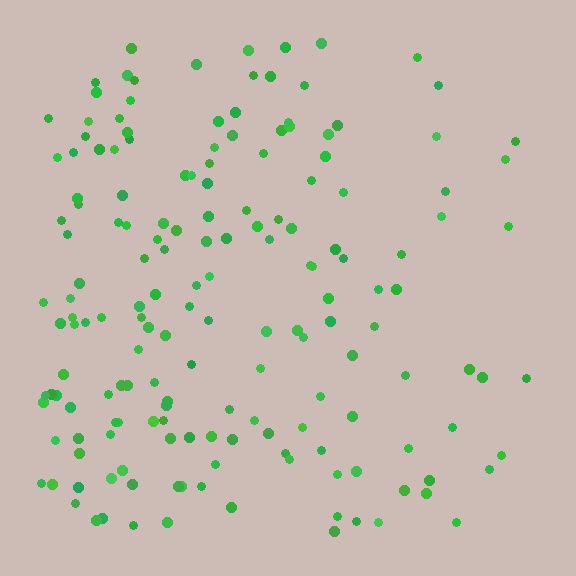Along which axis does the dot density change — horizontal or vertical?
Horizontal.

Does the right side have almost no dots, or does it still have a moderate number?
Still a moderate number, just noticeably fewer than the left.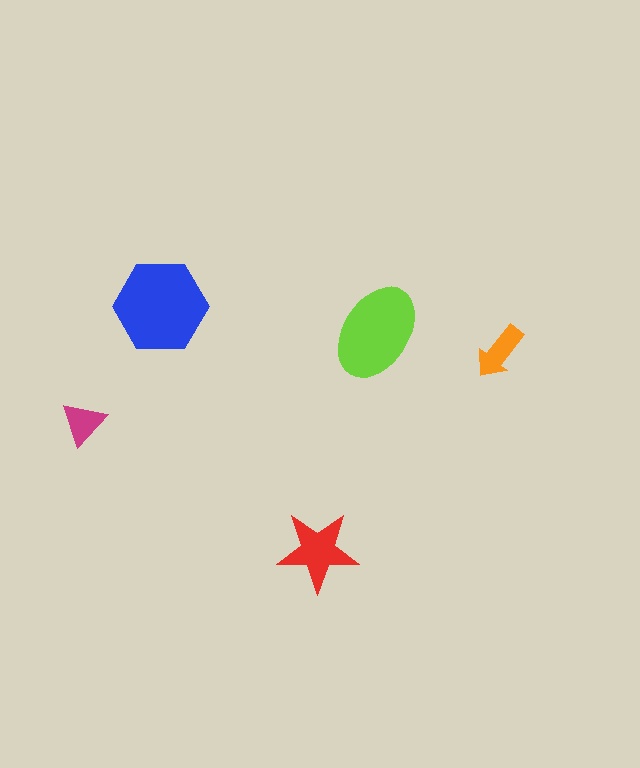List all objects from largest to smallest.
The blue hexagon, the lime ellipse, the red star, the orange arrow, the magenta triangle.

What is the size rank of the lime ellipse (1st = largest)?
2nd.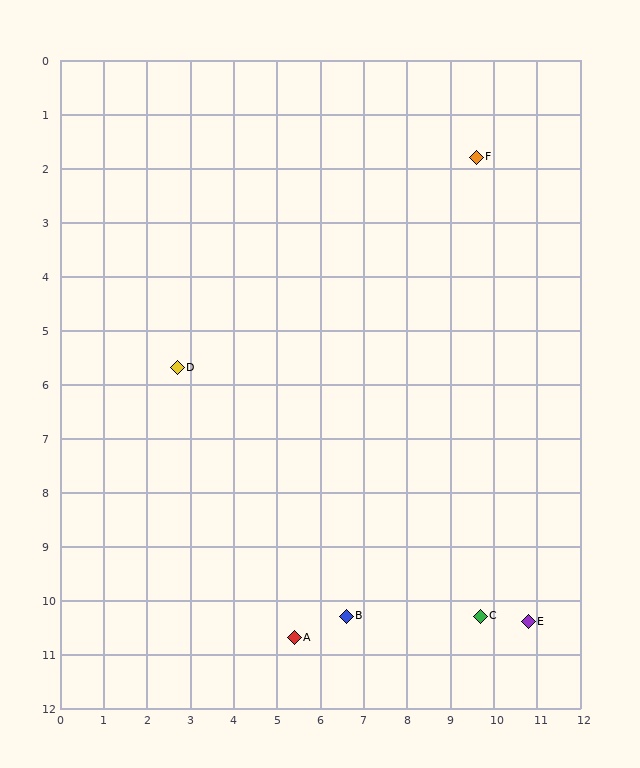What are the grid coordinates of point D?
Point D is at approximately (2.7, 5.7).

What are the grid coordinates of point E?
Point E is at approximately (10.8, 10.4).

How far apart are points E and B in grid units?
Points E and B are about 4.2 grid units apart.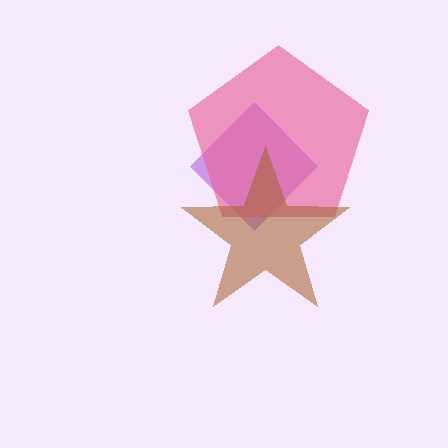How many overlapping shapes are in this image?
There are 3 overlapping shapes in the image.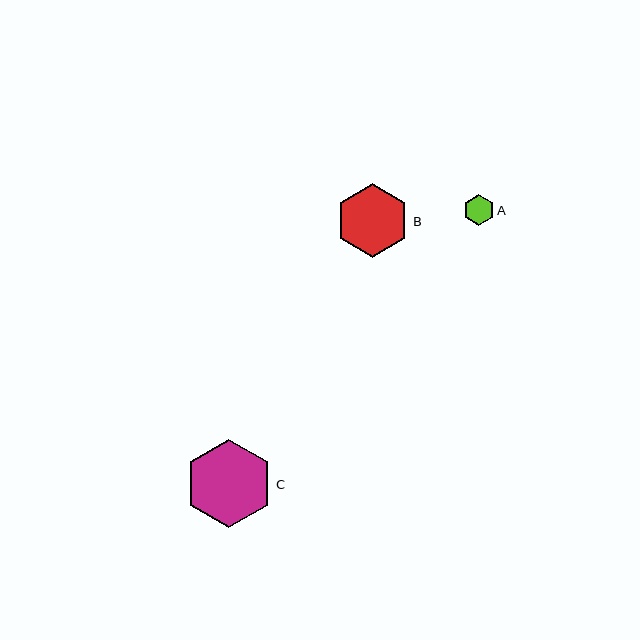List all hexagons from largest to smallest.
From largest to smallest: C, B, A.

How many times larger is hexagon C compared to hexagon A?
Hexagon C is approximately 2.8 times the size of hexagon A.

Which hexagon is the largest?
Hexagon C is the largest with a size of approximately 88 pixels.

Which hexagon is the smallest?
Hexagon A is the smallest with a size of approximately 31 pixels.